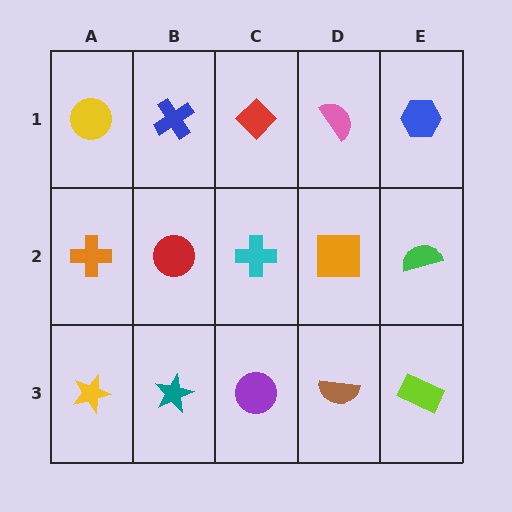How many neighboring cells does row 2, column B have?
4.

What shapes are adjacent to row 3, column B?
A red circle (row 2, column B), a yellow star (row 3, column A), a purple circle (row 3, column C).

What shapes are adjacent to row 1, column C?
A cyan cross (row 2, column C), a blue cross (row 1, column B), a pink semicircle (row 1, column D).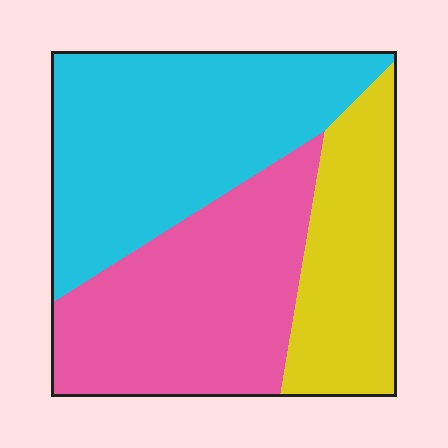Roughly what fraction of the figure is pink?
Pink covers 36% of the figure.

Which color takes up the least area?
Yellow, at roughly 25%.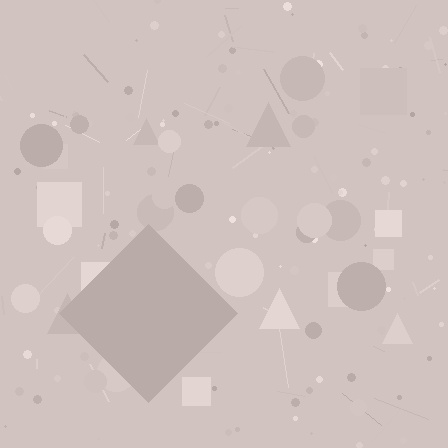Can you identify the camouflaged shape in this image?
The camouflaged shape is a diamond.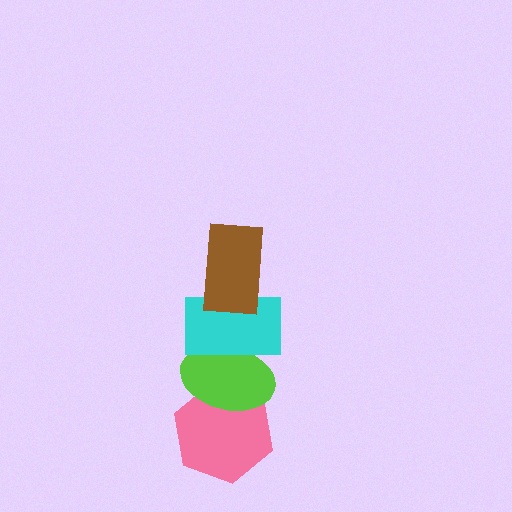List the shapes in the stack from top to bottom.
From top to bottom: the brown rectangle, the cyan rectangle, the lime ellipse, the pink hexagon.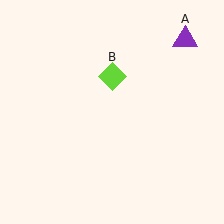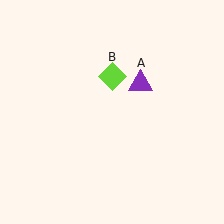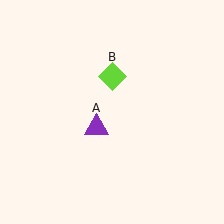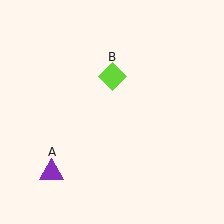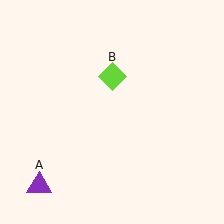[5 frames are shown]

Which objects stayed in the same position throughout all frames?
Lime diamond (object B) remained stationary.